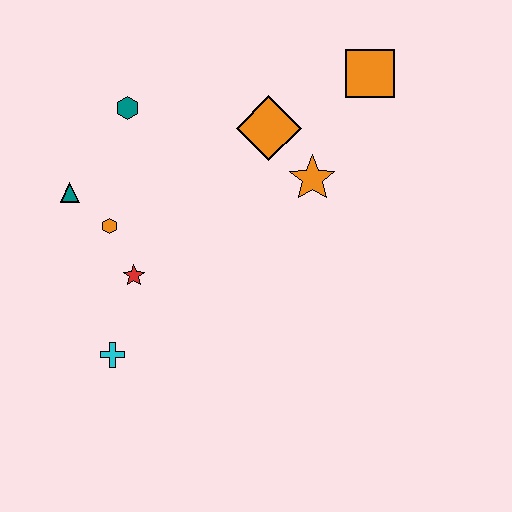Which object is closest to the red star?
The orange hexagon is closest to the red star.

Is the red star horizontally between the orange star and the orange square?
No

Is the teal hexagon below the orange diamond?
No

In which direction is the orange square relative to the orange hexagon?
The orange square is to the right of the orange hexagon.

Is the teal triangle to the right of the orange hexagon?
No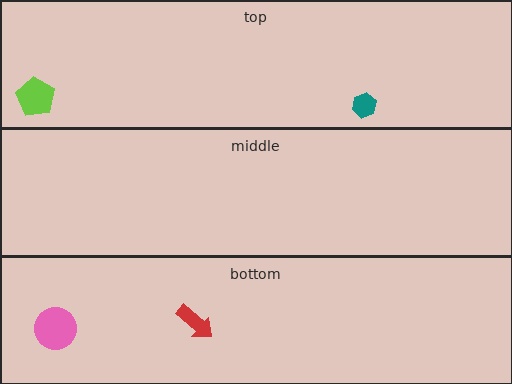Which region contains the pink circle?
The bottom region.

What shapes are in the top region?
The teal hexagon, the lime pentagon.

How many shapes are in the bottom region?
2.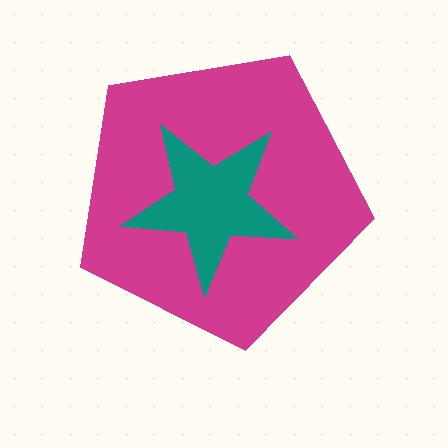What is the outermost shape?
The magenta pentagon.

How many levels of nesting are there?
2.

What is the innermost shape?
The teal star.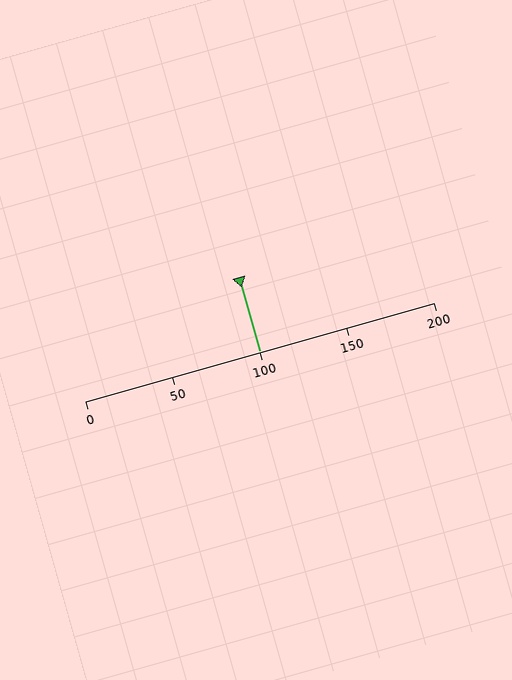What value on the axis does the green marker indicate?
The marker indicates approximately 100.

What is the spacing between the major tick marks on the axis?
The major ticks are spaced 50 apart.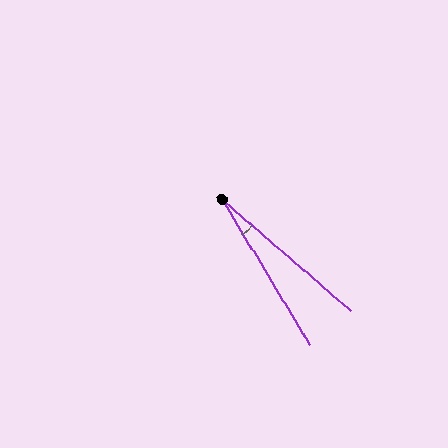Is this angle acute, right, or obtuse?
It is acute.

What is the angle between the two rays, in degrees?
Approximately 18 degrees.